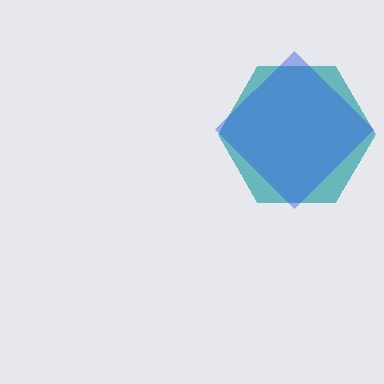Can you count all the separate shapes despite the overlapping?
Yes, there are 2 separate shapes.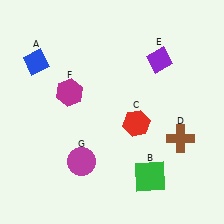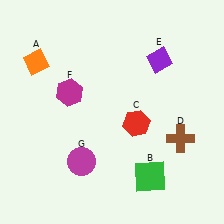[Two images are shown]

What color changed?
The diamond (A) changed from blue in Image 1 to orange in Image 2.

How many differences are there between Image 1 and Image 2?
There is 1 difference between the two images.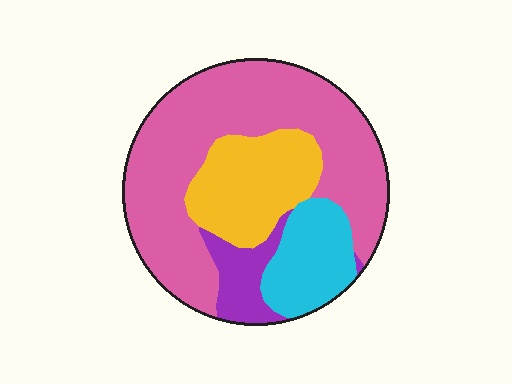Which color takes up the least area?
Purple, at roughly 10%.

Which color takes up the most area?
Pink, at roughly 55%.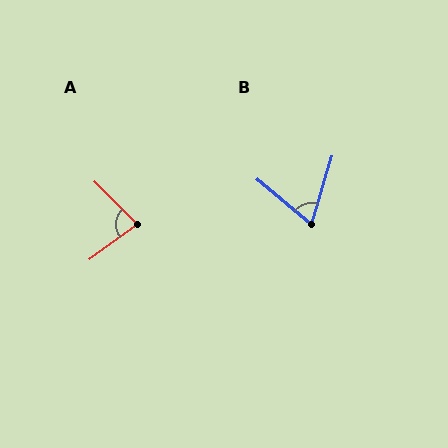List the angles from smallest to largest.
B (67°), A (82°).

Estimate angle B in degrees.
Approximately 67 degrees.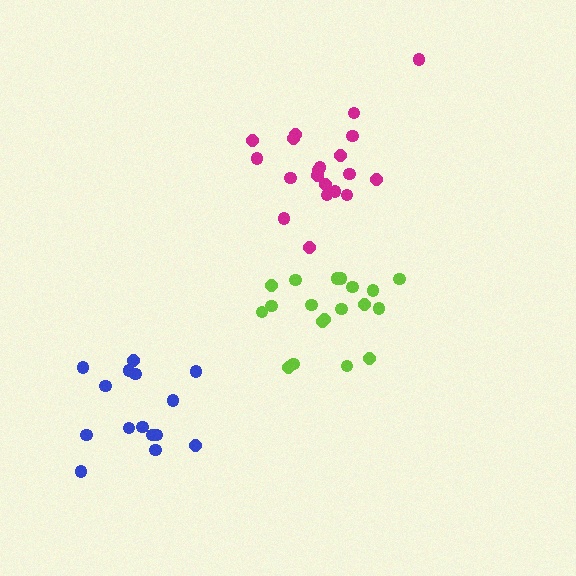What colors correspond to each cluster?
The clusters are colored: lime, magenta, blue.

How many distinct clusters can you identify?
There are 3 distinct clusters.